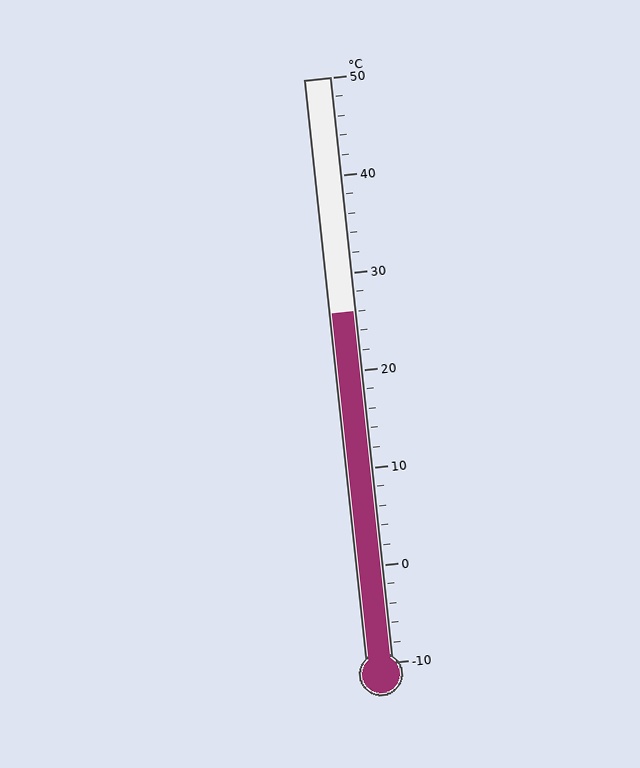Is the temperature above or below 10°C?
The temperature is above 10°C.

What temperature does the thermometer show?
The thermometer shows approximately 26°C.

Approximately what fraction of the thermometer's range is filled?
The thermometer is filled to approximately 60% of its range.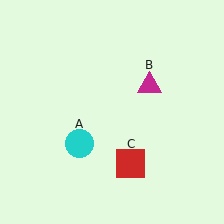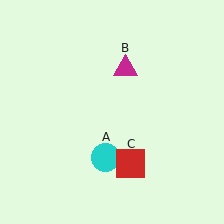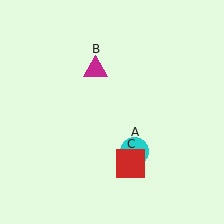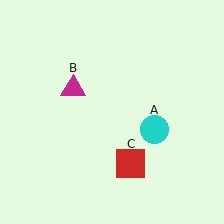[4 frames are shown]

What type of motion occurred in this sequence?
The cyan circle (object A), magenta triangle (object B) rotated counterclockwise around the center of the scene.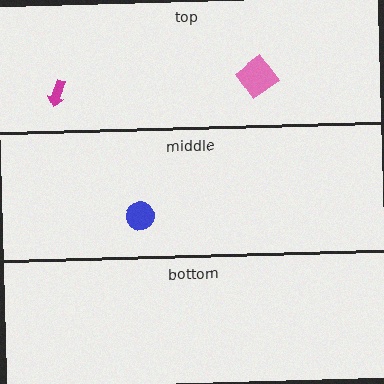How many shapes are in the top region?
2.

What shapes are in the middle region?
The blue circle.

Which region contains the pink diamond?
The top region.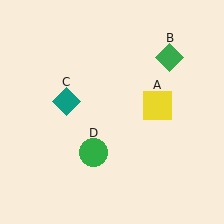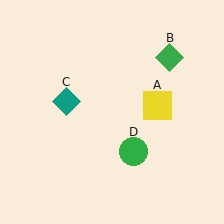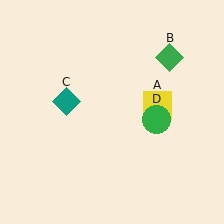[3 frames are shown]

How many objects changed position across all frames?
1 object changed position: green circle (object D).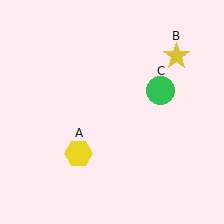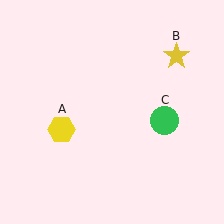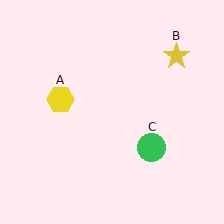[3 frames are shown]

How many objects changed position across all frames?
2 objects changed position: yellow hexagon (object A), green circle (object C).